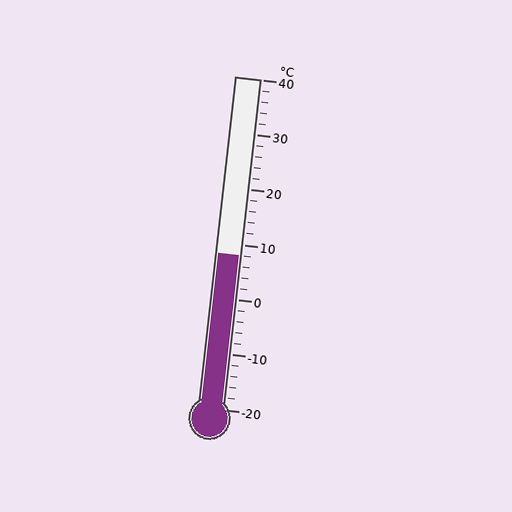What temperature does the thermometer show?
The thermometer shows approximately 8°C.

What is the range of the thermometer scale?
The thermometer scale ranges from -20°C to 40°C.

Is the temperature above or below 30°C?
The temperature is below 30°C.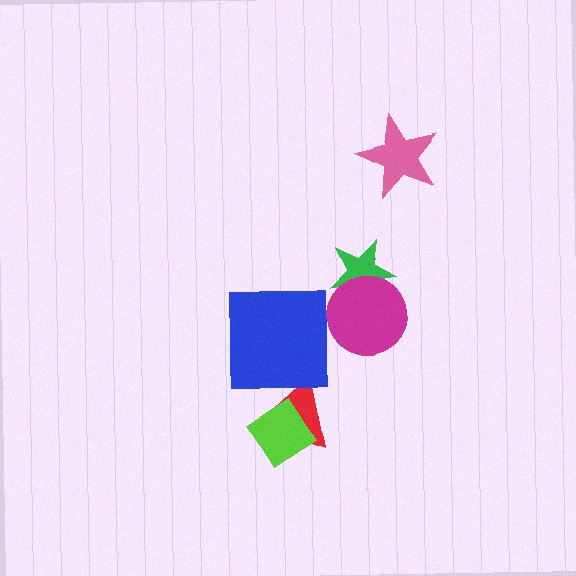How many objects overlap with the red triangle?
2 objects overlap with the red triangle.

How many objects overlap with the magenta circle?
1 object overlaps with the magenta circle.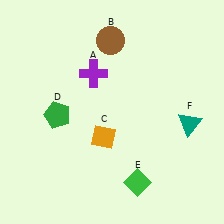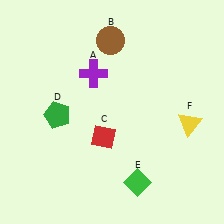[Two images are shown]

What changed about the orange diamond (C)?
In Image 1, C is orange. In Image 2, it changed to red.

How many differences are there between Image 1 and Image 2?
There are 2 differences between the two images.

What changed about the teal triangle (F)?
In Image 1, F is teal. In Image 2, it changed to yellow.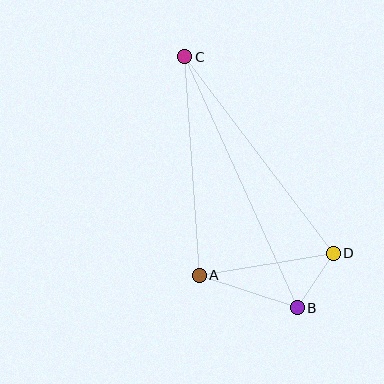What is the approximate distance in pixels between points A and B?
The distance between A and B is approximately 103 pixels.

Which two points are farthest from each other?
Points B and C are farthest from each other.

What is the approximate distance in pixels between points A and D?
The distance between A and D is approximately 135 pixels.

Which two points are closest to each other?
Points B and D are closest to each other.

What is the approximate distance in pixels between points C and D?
The distance between C and D is approximately 246 pixels.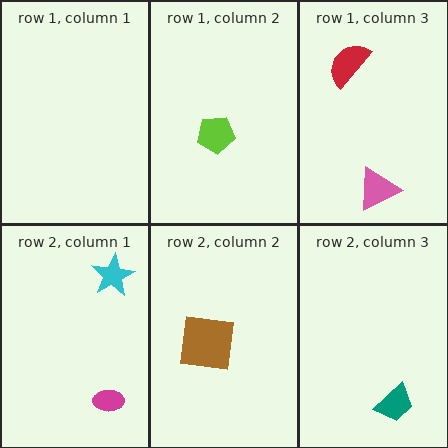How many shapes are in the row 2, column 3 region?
1.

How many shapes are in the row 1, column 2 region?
1.